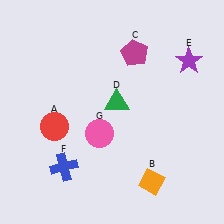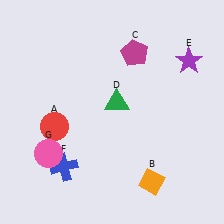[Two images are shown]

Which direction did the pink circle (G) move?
The pink circle (G) moved left.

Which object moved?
The pink circle (G) moved left.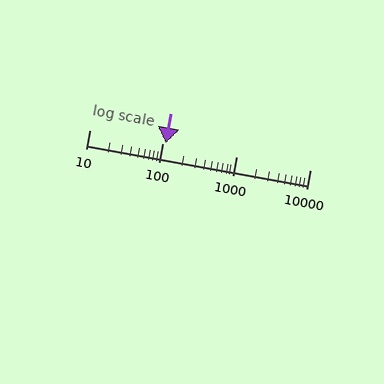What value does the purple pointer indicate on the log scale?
The pointer indicates approximately 110.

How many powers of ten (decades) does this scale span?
The scale spans 3 decades, from 10 to 10000.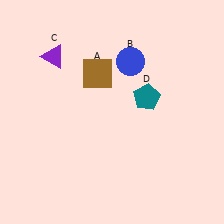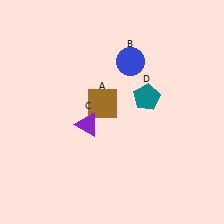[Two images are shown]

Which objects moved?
The objects that moved are: the brown square (A), the purple triangle (C).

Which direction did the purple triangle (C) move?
The purple triangle (C) moved down.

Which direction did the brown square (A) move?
The brown square (A) moved down.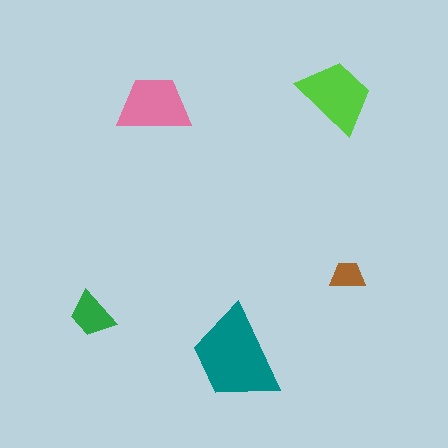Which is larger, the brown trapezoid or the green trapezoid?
The green one.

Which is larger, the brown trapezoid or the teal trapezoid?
The teal one.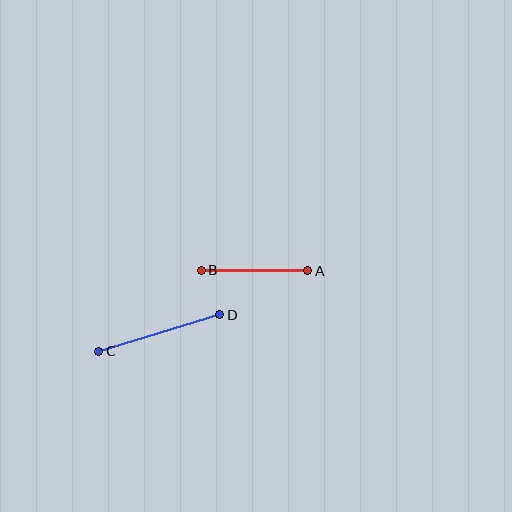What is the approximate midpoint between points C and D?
The midpoint is at approximately (159, 333) pixels.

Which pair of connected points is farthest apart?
Points C and D are farthest apart.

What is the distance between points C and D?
The distance is approximately 126 pixels.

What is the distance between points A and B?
The distance is approximately 106 pixels.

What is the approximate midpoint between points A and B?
The midpoint is at approximately (254, 270) pixels.